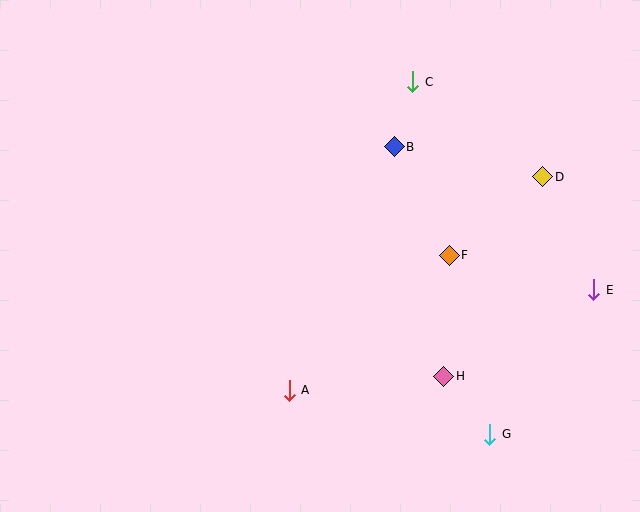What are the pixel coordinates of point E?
Point E is at (594, 290).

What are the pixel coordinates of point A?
Point A is at (289, 390).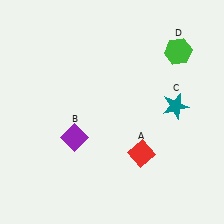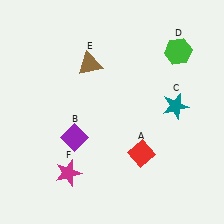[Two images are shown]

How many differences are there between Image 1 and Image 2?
There are 2 differences between the two images.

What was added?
A brown triangle (E), a magenta star (F) were added in Image 2.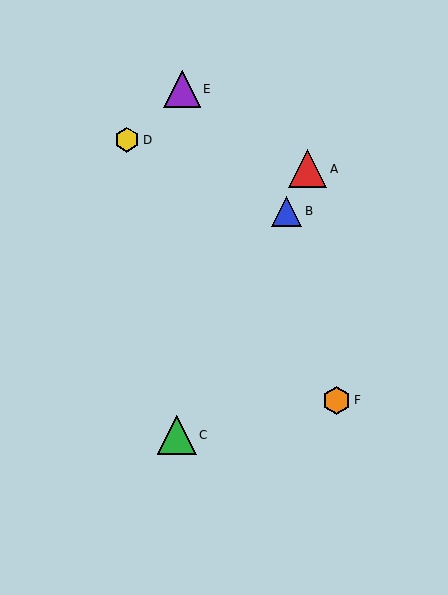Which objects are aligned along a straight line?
Objects A, B, C are aligned along a straight line.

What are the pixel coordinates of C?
Object C is at (177, 435).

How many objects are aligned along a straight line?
3 objects (A, B, C) are aligned along a straight line.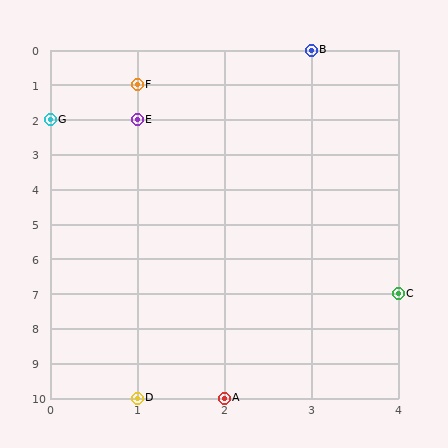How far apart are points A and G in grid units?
Points A and G are 2 columns and 8 rows apart (about 8.2 grid units diagonally).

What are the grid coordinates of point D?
Point D is at grid coordinates (1, 10).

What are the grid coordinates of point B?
Point B is at grid coordinates (3, 0).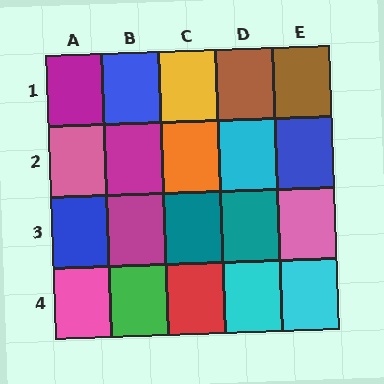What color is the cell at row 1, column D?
Brown.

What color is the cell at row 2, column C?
Orange.